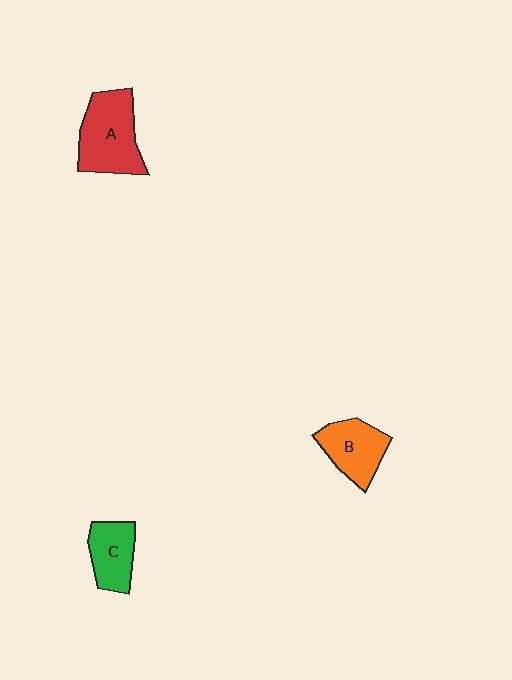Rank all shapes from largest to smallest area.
From largest to smallest: A (red), B (orange), C (green).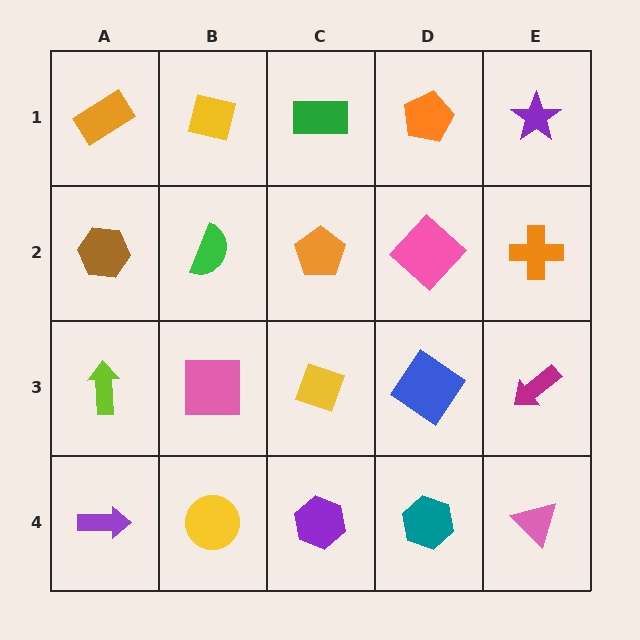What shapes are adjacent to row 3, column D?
A pink diamond (row 2, column D), a teal hexagon (row 4, column D), a yellow diamond (row 3, column C), a magenta arrow (row 3, column E).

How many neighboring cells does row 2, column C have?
4.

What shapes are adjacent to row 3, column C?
An orange pentagon (row 2, column C), a purple hexagon (row 4, column C), a pink square (row 3, column B), a blue diamond (row 3, column D).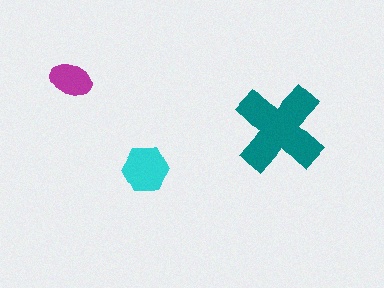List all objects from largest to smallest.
The teal cross, the cyan hexagon, the magenta ellipse.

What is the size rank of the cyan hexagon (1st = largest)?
2nd.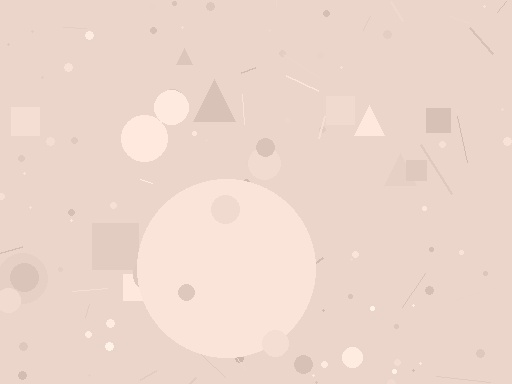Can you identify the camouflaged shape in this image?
The camouflaged shape is a circle.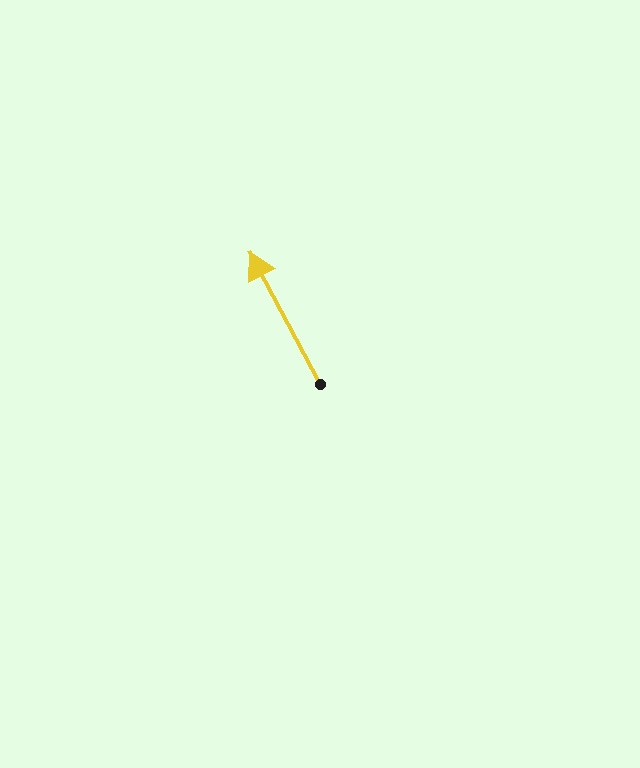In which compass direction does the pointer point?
Northwest.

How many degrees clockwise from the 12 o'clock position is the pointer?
Approximately 332 degrees.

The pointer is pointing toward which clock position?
Roughly 11 o'clock.